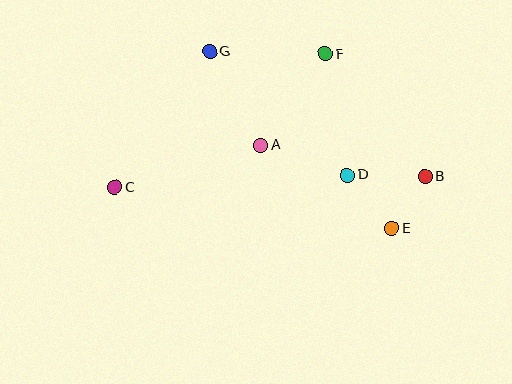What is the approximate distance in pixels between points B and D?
The distance between B and D is approximately 77 pixels.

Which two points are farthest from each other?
Points B and C are farthest from each other.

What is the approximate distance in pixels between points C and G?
The distance between C and G is approximately 166 pixels.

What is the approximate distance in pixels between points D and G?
The distance between D and G is approximately 185 pixels.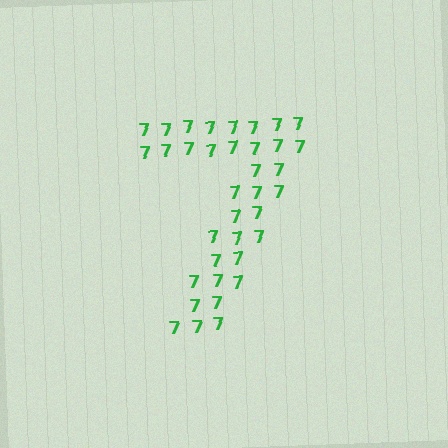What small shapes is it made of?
It is made of small digit 7's.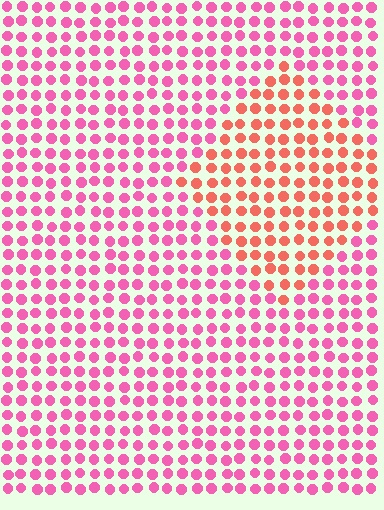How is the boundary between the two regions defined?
The boundary is defined purely by a slight shift in hue (about 38 degrees). Spacing, size, and orientation are identical on both sides.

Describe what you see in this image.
The image is filled with small pink elements in a uniform arrangement. A diamond-shaped region is visible where the elements are tinted to a slightly different hue, forming a subtle color boundary.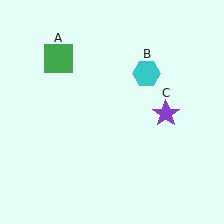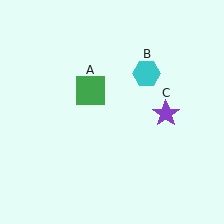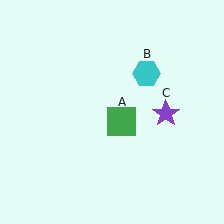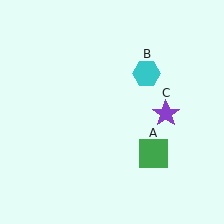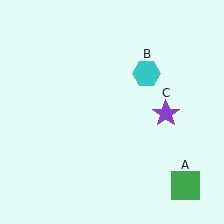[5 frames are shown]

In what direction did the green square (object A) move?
The green square (object A) moved down and to the right.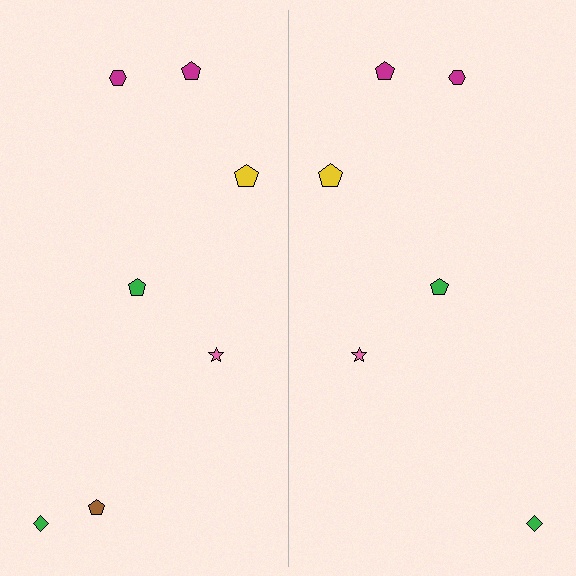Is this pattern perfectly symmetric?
No, the pattern is not perfectly symmetric. A brown pentagon is missing from the right side.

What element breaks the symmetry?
A brown pentagon is missing from the right side.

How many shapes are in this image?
There are 13 shapes in this image.